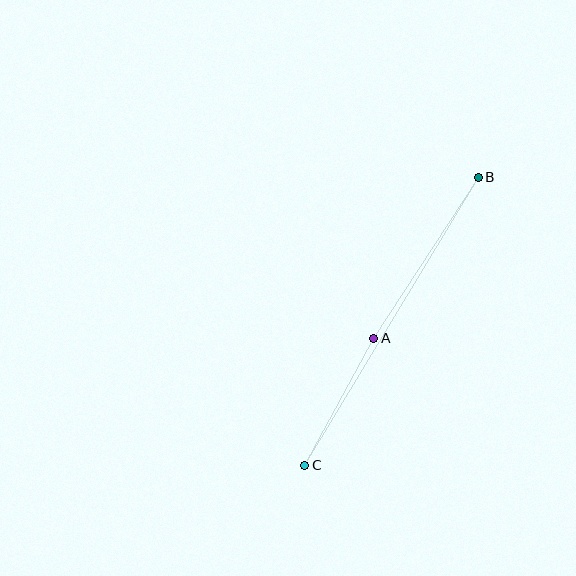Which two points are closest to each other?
Points A and C are closest to each other.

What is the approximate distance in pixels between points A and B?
The distance between A and B is approximately 192 pixels.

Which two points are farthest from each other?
Points B and C are farthest from each other.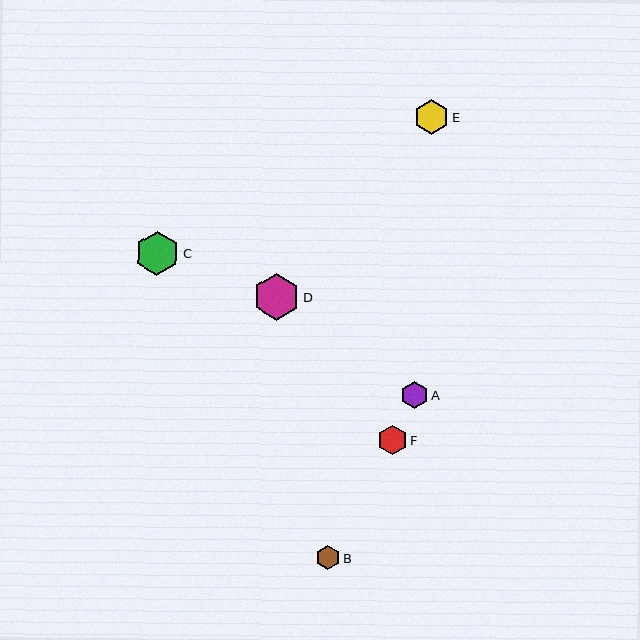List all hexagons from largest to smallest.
From largest to smallest: D, C, E, F, A, B.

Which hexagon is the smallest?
Hexagon B is the smallest with a size of approximately 24 pixels.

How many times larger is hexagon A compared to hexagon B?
Hexagon A is approximately 1.1 times the size of hexagon B.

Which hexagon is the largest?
Hexagon D is the largest with a size of approximately 46 pixels.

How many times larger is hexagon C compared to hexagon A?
Hexagon C is approximately 1.6 times the size of hexagon A.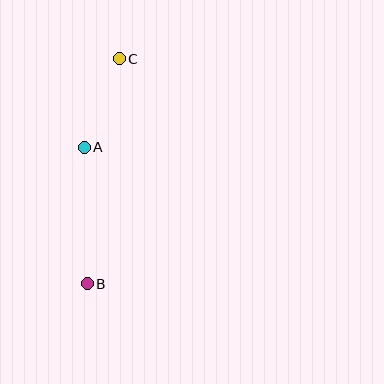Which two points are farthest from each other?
Points B and C are farthest from each other.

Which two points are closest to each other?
Points A and C are closest to each other.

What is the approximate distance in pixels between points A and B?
The distance between A and B is approximately 136 pixels.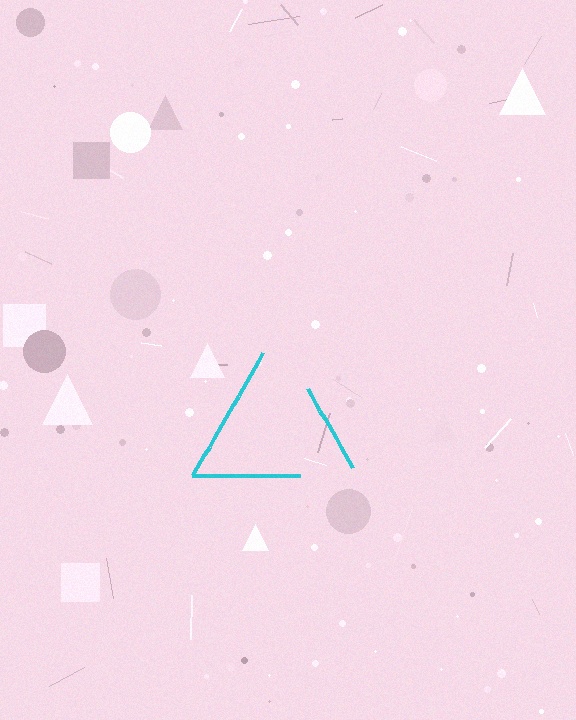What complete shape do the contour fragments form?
The contour fragments form a triangle.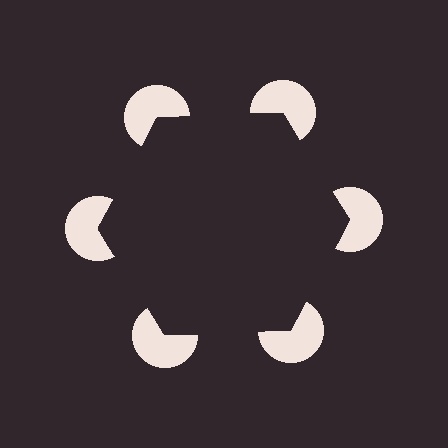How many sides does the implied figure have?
6 sides.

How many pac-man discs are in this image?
There are 6 — one at each vertex of the illusory hexagon.